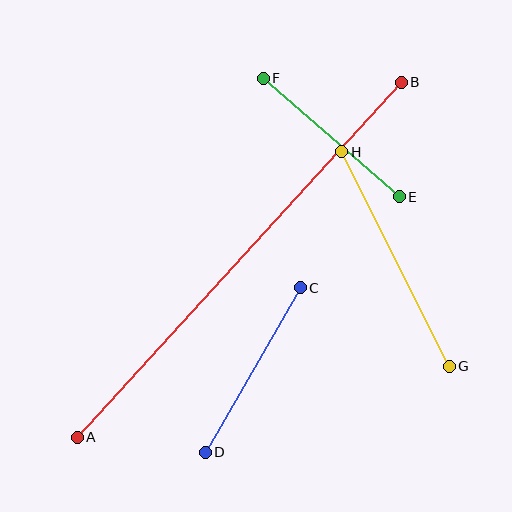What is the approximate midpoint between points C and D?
The midpoint is at approximately (253, 370) pixels.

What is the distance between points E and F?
The distance is approximately 180 pixels.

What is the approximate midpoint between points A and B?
The midpoint is at approximately (239, 260) pixels.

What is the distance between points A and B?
The distance is approximately 481 pixels.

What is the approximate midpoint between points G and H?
The midpoint is at approximately (395, 259) pixels.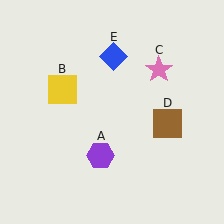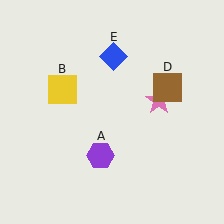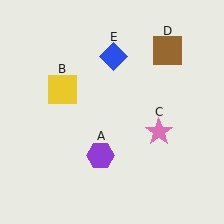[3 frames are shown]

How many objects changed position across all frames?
2 objects changed position: pink star (object C), brown square (object D).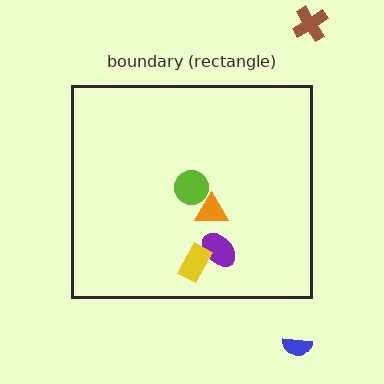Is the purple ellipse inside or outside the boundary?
Inside.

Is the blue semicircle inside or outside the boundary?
Outside.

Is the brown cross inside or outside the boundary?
Outside.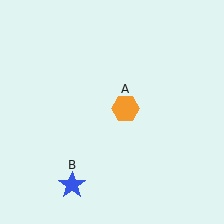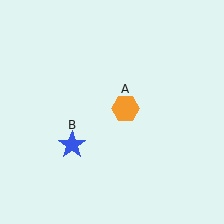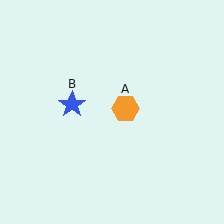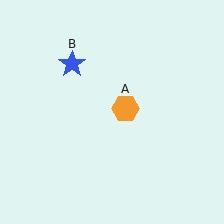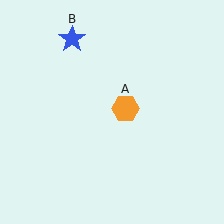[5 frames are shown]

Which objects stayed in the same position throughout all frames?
Orange hexagon (object A) remained stationary.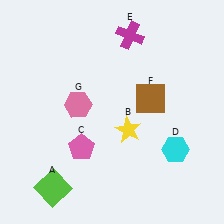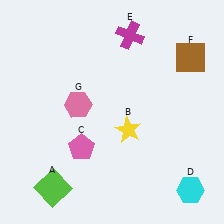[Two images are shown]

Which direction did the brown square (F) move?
The brown square (F) moved up.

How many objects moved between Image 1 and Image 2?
2 objects moved between the two images.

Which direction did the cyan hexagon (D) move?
The cyan hexagon (D) moved down.